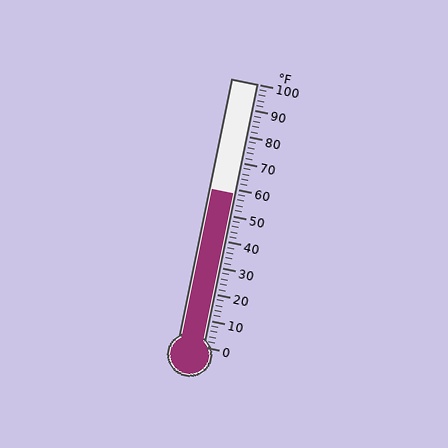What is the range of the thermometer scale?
The thermometer scale ranges from 0°F to 100°F.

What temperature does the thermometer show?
The thermometer shows approximately 58°F.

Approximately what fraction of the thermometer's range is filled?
The thermometer is filled to approximately 60% of its range.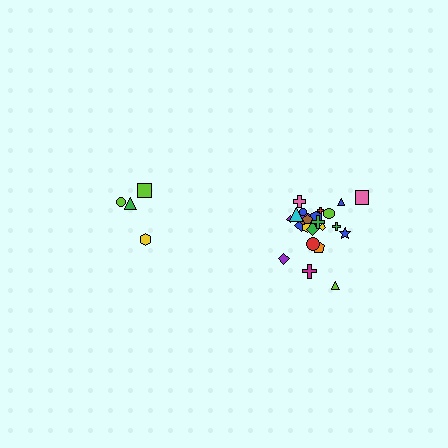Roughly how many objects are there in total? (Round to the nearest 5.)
Roughly 30 objects in total.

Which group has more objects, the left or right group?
The right group.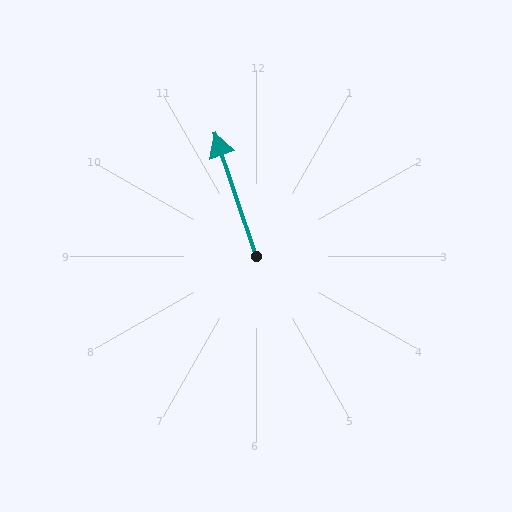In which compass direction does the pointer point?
North.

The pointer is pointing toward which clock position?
Roughly 11 o'clock.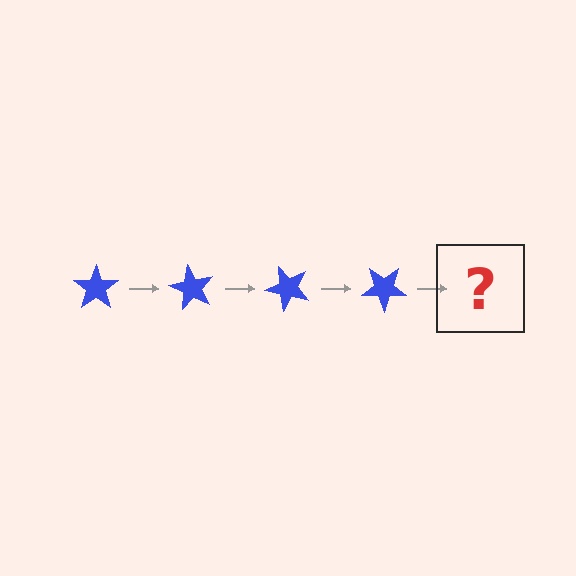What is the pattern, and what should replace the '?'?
The pattern is that the star rotates 60 degrees each step. The '?' should be a blue star rotated 240 degrees.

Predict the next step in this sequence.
The next step is a blue star rotated 240 degrees.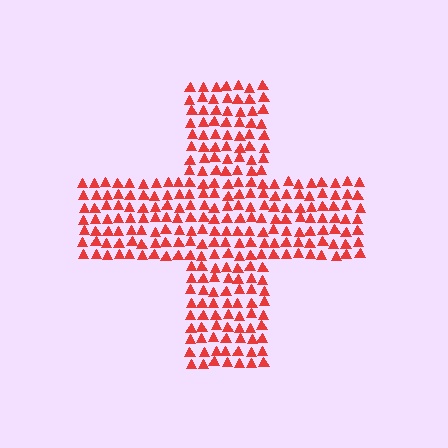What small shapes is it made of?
It is made of small triangles.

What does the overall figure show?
The overall figure shows a cross.